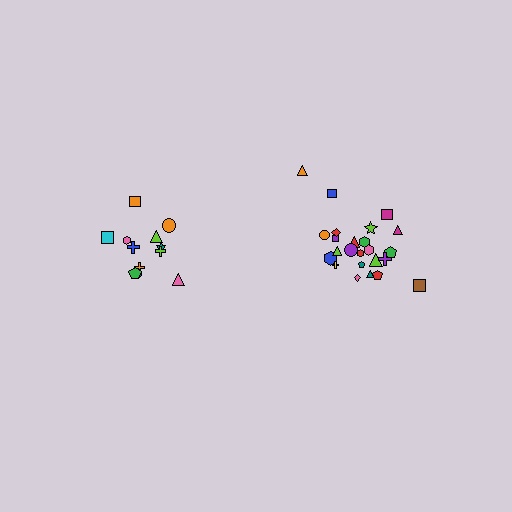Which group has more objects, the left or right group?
The right group.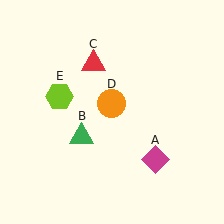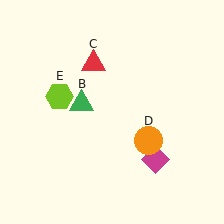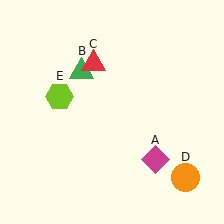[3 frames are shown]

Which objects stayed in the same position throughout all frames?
Magenta diamond (object A) and red triangle (object C) and lime hexagon (object E) remained stationary.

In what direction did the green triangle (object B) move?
The green triangle (object B) moved up.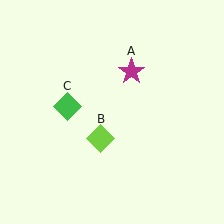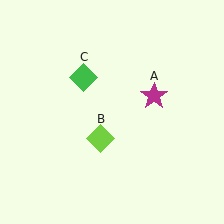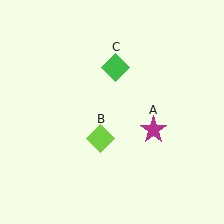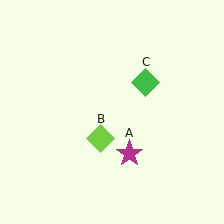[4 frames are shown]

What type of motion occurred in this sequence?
The magenta star (object A), green diamond (object C) rotated clockwise around the center of the scene.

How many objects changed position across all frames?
2 objects changed position: magenta star (object A), green diamond (object C).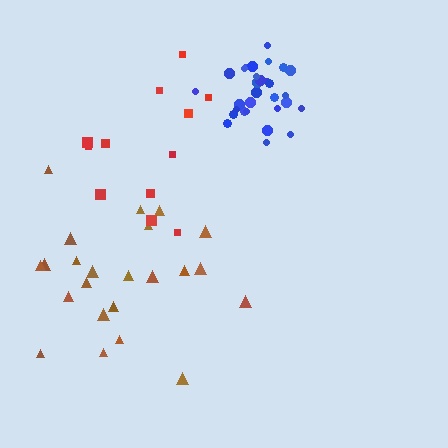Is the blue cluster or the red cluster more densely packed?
Blue.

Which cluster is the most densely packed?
Blue.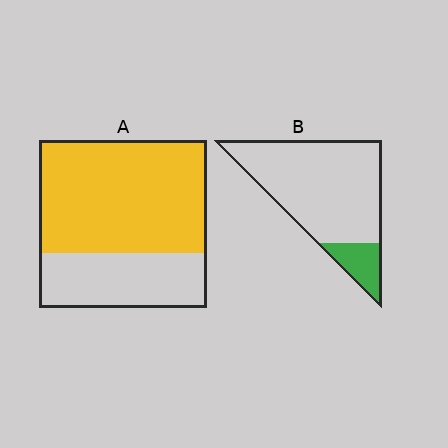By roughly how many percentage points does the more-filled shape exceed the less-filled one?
By roughly 50 percentage points (A over B).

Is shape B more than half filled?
No.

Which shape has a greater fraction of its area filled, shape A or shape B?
Shape A.